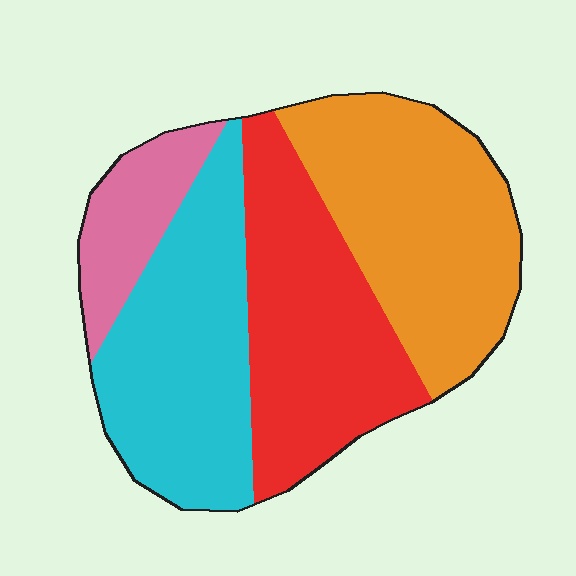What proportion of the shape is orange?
Orange covers 31% of the shape.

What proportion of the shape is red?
Red covers about 30% of the shape.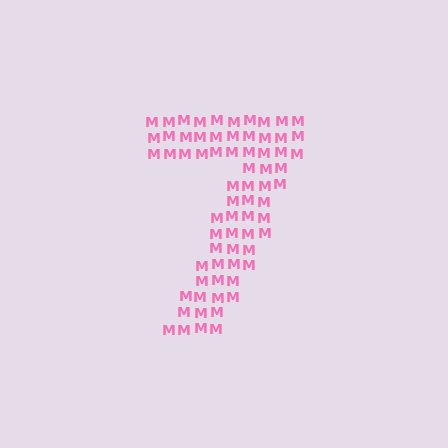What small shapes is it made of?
It is made of small letter M's.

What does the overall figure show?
The overall figure shows the digit 7.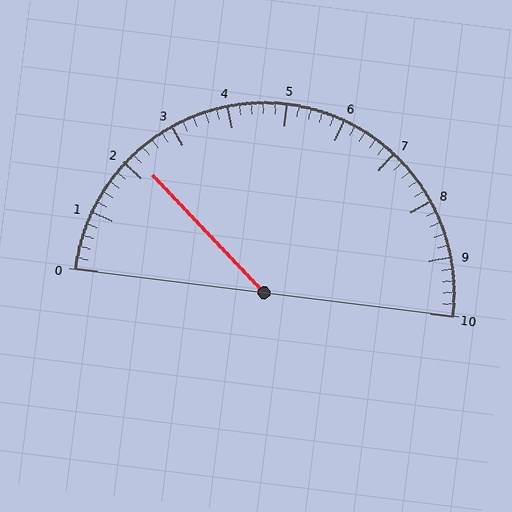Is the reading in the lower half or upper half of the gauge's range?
The reading is in the lower half of the range (0 to 10).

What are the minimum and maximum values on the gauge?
The gauge ranges from 0 to 10.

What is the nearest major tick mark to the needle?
The nearest major tick mark is 2.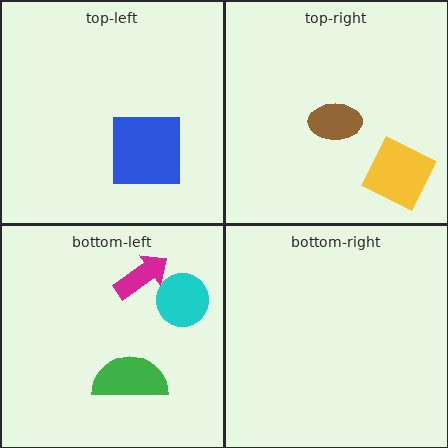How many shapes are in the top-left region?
1.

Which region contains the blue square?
The top-left region.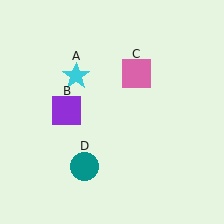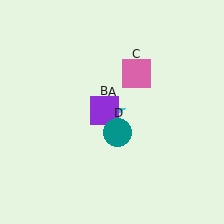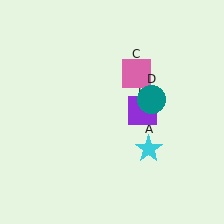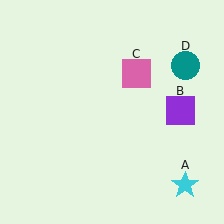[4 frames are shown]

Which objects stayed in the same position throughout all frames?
Pink square (object C) remained stationary.